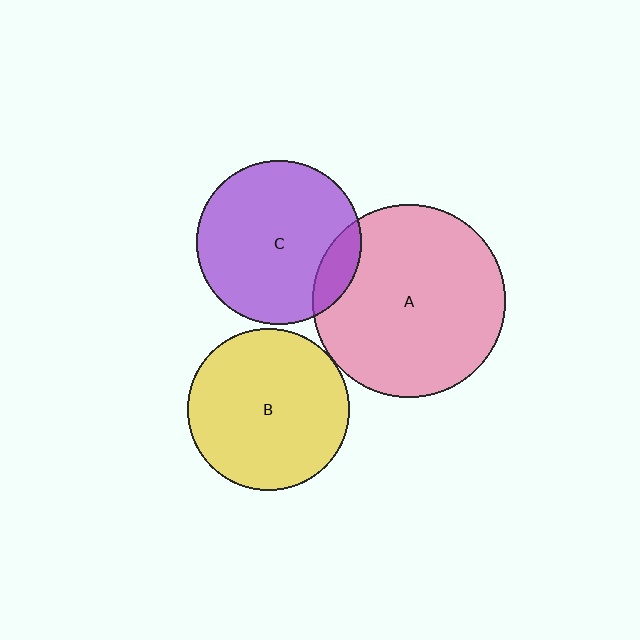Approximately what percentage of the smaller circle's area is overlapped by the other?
Approximately 5%.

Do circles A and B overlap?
Yes.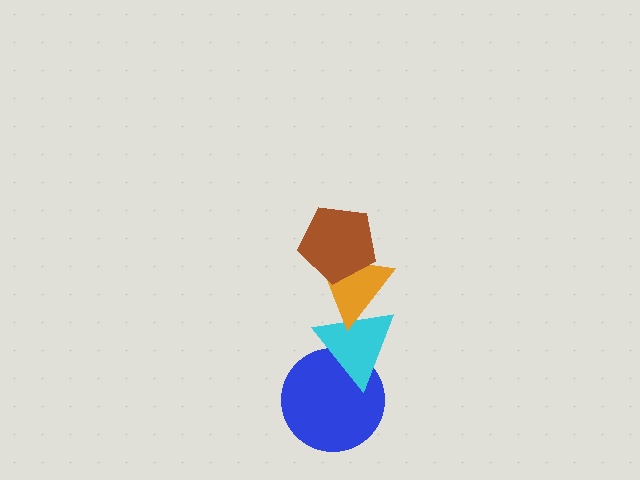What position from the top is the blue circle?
The blue circle is 4th from the top.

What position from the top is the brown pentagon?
The brown pentagon is 1st from the top.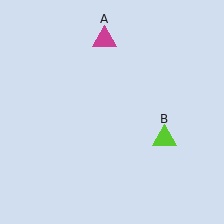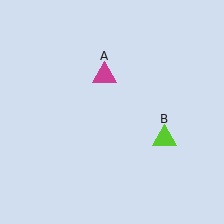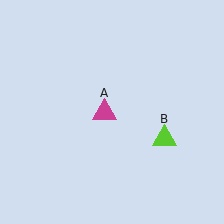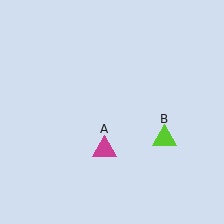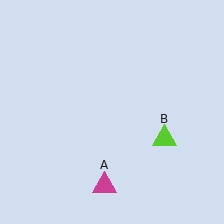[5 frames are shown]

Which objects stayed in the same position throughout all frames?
Lime triangle (object B) remained stationary.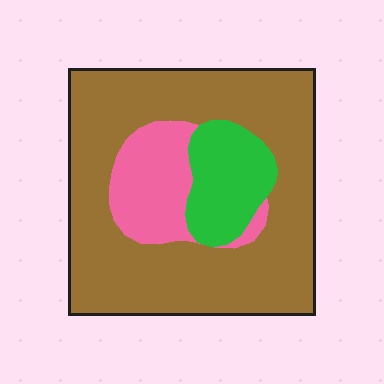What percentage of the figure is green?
Green takes up about one eighth (1/8) of the figure.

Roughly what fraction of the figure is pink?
Pink takes up less than a quarter of the figure.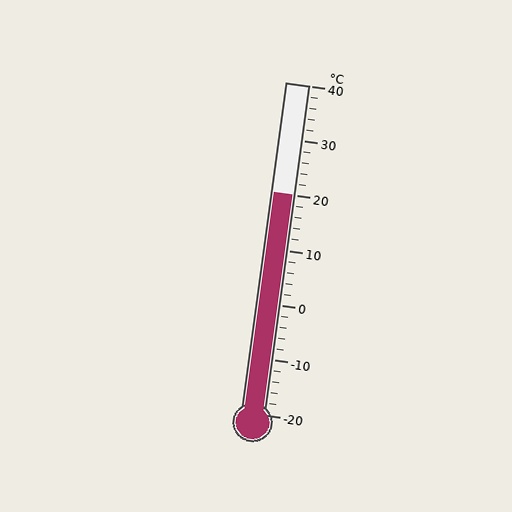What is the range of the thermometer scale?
The thermometer scale ranges from -20°C to 40°C.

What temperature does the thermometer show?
The thermometer shows approximately 20°C.